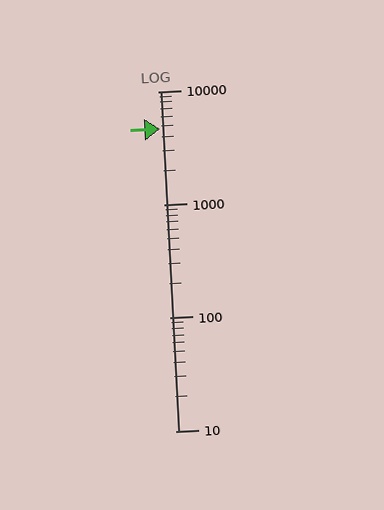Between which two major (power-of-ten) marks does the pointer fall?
The pointer is between 1000 and 10000.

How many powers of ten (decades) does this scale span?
The scale spans 3 decades, from 10 to 10000.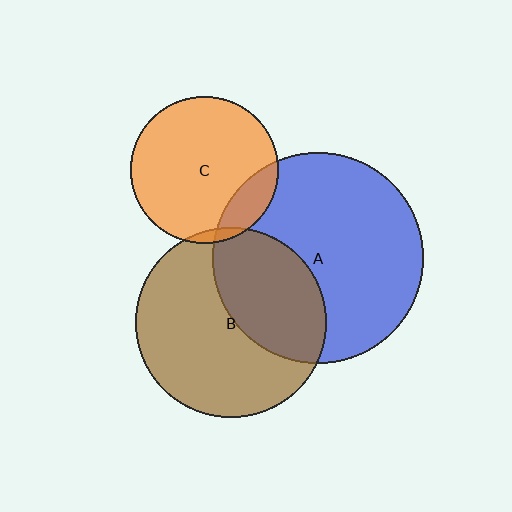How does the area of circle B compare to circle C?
Approximately 1.7 times.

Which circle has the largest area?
Circle A (blue).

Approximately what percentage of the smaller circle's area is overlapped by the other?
Approximately 40%.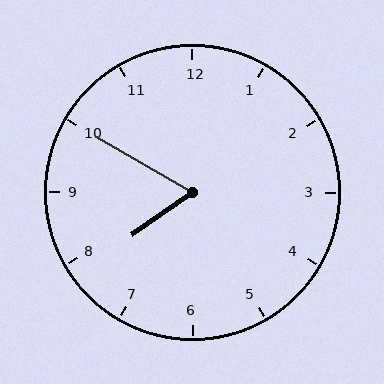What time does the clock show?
7:50.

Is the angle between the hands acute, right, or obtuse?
It is acute.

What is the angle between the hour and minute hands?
Approximately 65 degrees.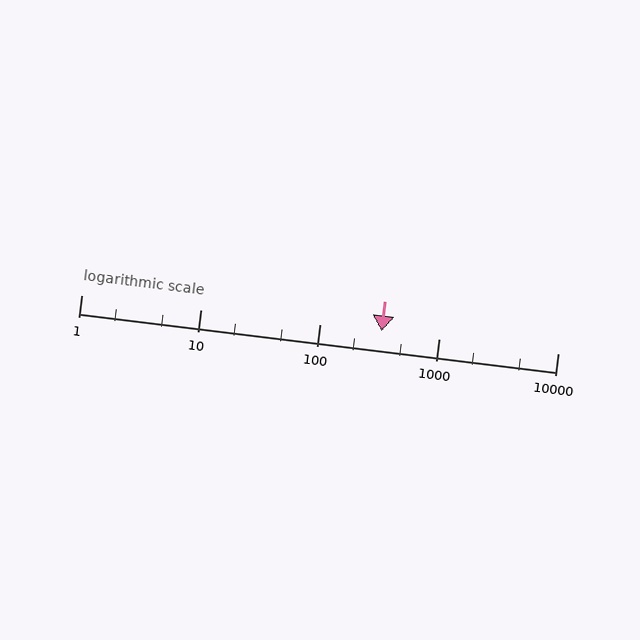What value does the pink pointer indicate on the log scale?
The pointer indicates approximately 330.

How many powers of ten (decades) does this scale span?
The scale spans 4 decades, from 1 to 10000.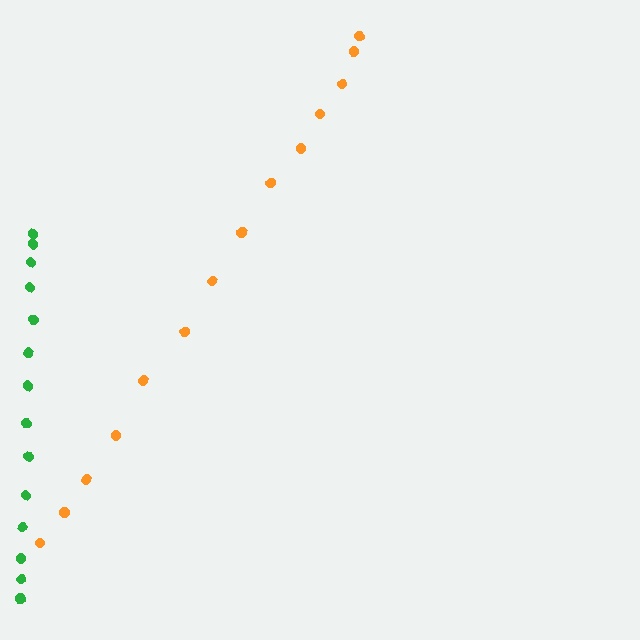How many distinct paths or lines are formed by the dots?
There are 2 distinct paths.